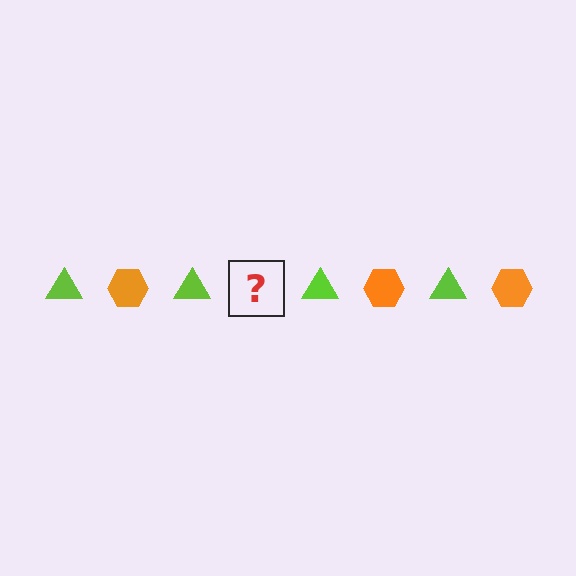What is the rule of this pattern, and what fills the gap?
The rule is that the pattern alternates between lime triangle and orange hexagon. The gap should be filled with an orange hexagon.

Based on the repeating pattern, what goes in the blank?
The blank should be an orange hexagon.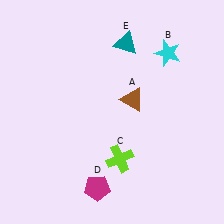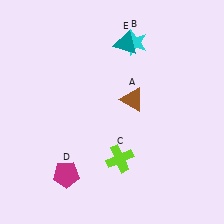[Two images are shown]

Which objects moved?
The objects that moved are: the cyan star (B), the magenta pentagon (D).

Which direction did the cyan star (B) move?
The cyan star (B) moved left.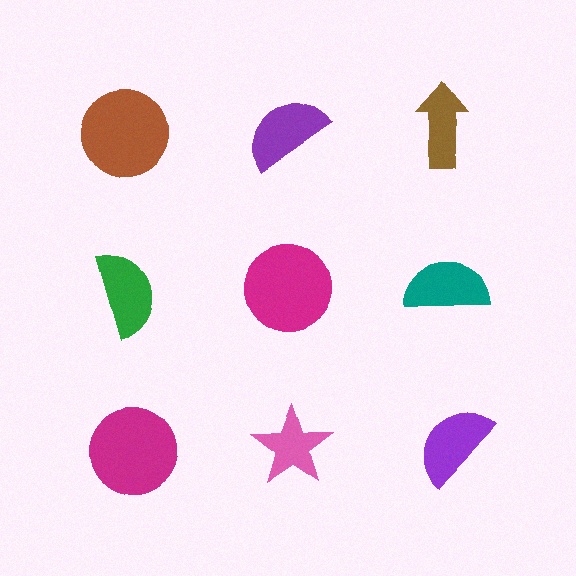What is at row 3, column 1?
A magenta circle.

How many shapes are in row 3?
3 shapes.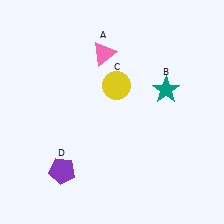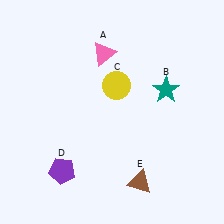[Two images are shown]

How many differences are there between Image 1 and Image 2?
There is 1 difference between the two images.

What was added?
A brown triangle (E) was added in Image 2.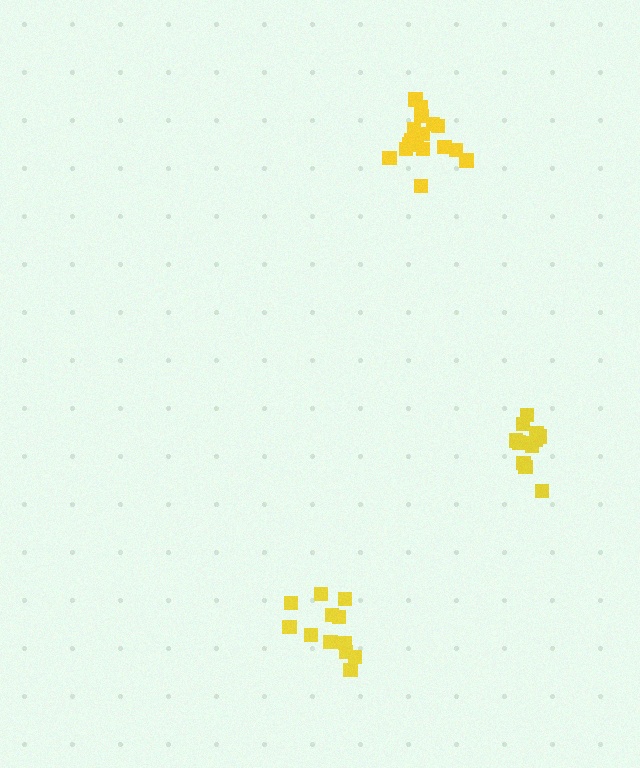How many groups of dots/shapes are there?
There are 3 groups.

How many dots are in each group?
Group 1: 12 dots, Group 2: 17 dots, Group 3: 12 dots (41 total).